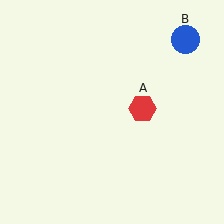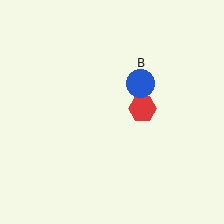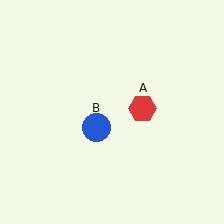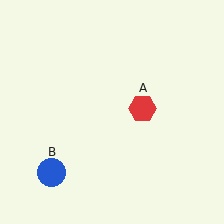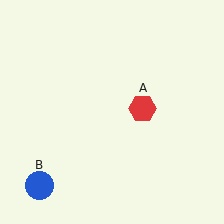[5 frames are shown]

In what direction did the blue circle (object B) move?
The blue circle (object B) moved down and to the left.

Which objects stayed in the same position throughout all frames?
Red hexagon (object A) remained stationary.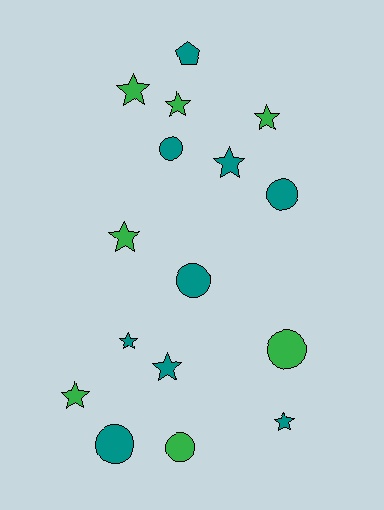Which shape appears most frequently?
Star, with 9 objects.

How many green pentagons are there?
There are no green pentagons.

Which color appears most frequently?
Teal, with 9 objects.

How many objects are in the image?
There are 16 objects.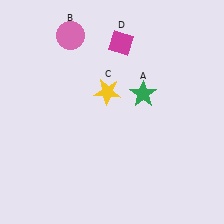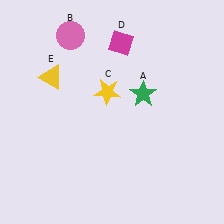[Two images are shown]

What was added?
A yellow triangle (E) was added in Image 2.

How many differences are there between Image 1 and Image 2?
There is 1 difference between the two images.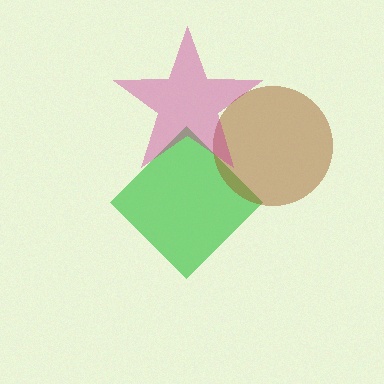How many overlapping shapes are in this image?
There are 3 overlapping shapes in the image.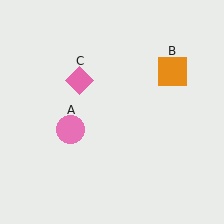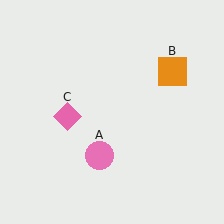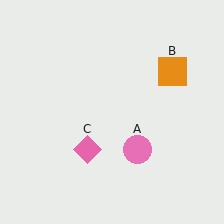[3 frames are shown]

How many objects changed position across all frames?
2 objects changed position: pink circle (object A), pink diamond (object C).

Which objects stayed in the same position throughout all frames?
Orange square (object B) remained stationary.